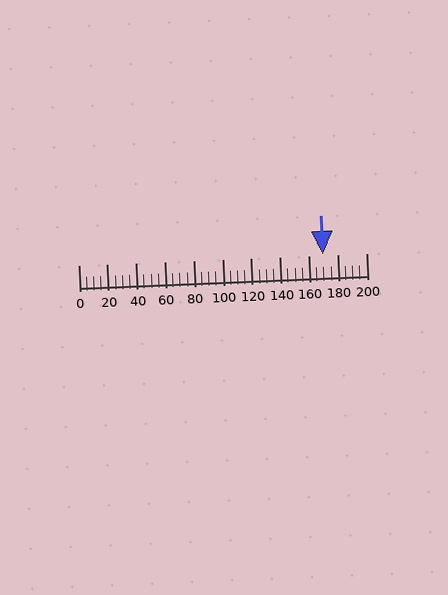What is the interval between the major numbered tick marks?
The major tick marks are spaced 20 units apart.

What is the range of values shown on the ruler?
The ruler shows values from 0 to 200.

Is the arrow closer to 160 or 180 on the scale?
The arrow is closer to 180.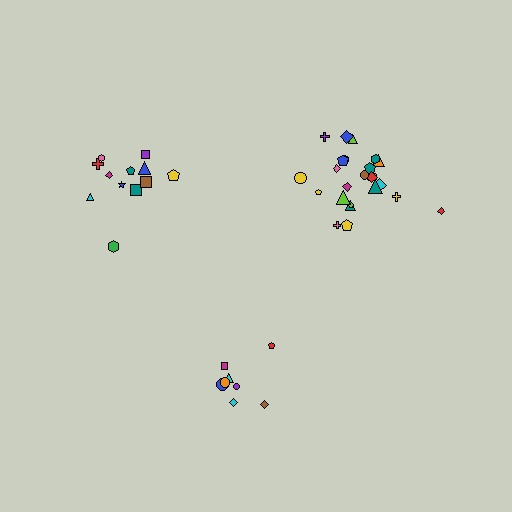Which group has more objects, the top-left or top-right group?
The top-right group.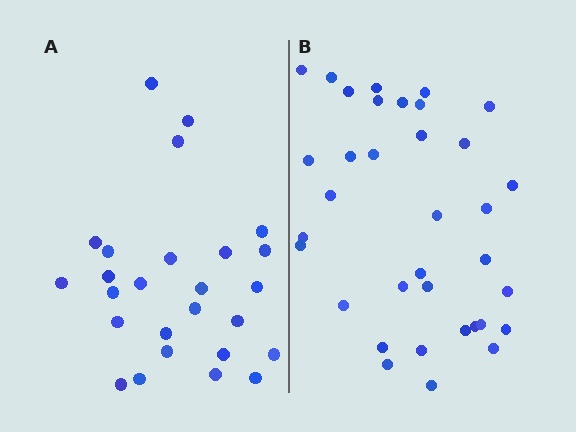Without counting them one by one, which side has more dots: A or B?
Region B (the right region) has more dots.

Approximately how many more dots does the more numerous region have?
Region B has roughly 8 or so more dots than region A.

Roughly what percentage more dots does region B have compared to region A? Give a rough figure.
About 35% more.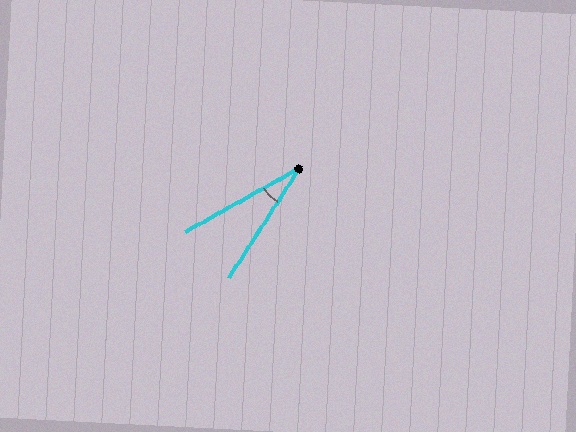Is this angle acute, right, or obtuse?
It is acute.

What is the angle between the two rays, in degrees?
Approximately 28 degrees.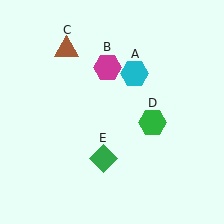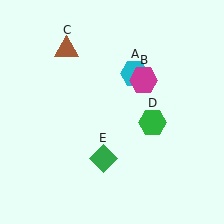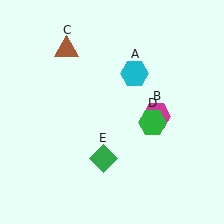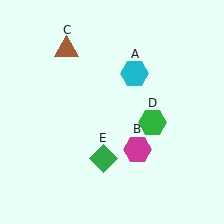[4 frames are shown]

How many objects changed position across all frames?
1 object changed position: magenta hexagon (object B).